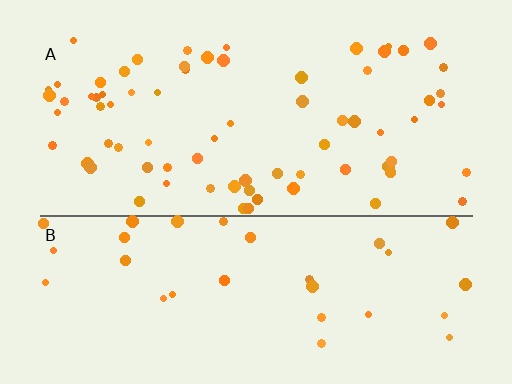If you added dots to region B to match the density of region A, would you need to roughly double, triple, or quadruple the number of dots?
Approximately double.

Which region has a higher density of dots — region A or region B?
A (the top).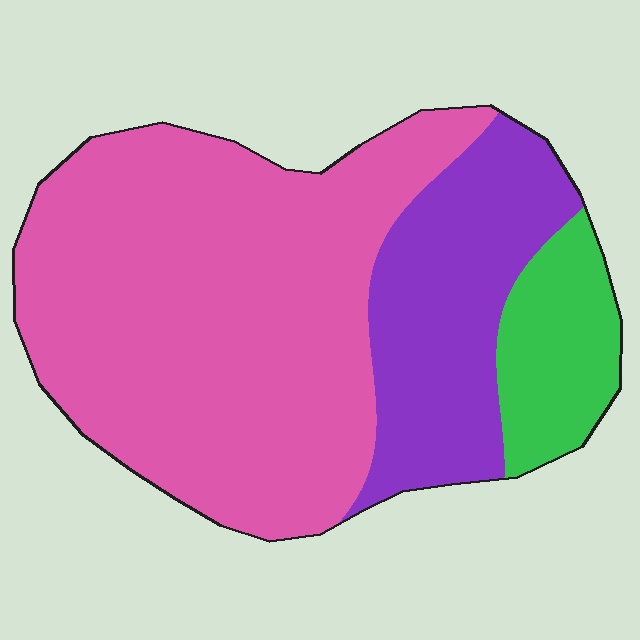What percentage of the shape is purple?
Purple takes up less than a quarter of the shape.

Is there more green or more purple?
Purple.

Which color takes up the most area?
Pink, at roughly 65%.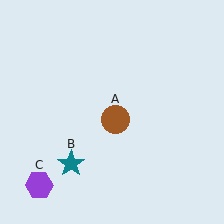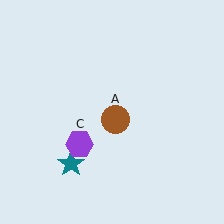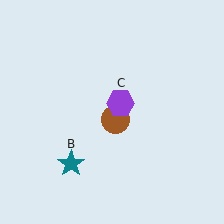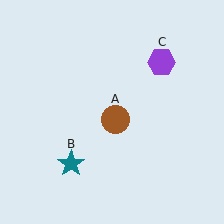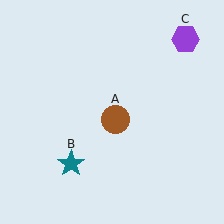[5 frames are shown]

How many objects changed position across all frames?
1 object changed position: purple hexagon (object C).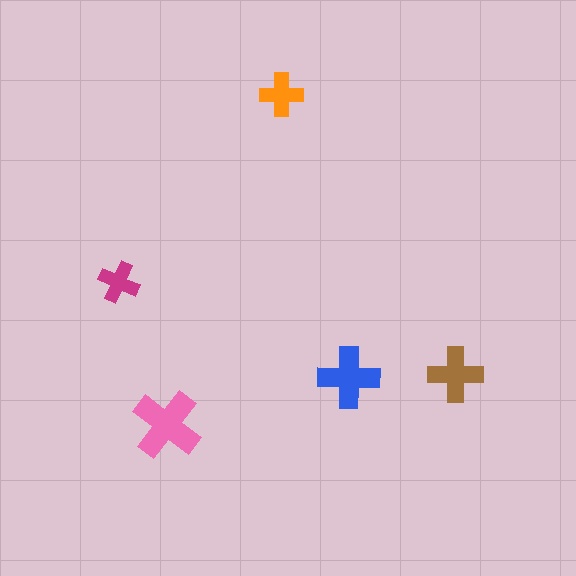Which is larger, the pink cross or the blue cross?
The pink one.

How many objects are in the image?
There are 5 objects in the image.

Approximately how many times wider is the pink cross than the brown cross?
About 1.5 times wider.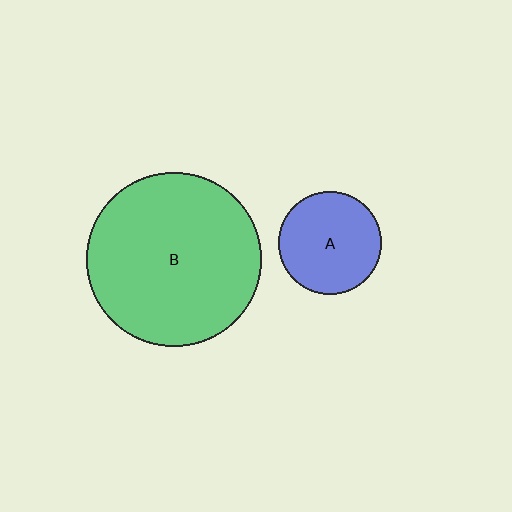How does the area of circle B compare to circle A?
Approximately 2.9 times.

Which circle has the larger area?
Circle B (green).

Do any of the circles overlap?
No, none of the circles overlap.